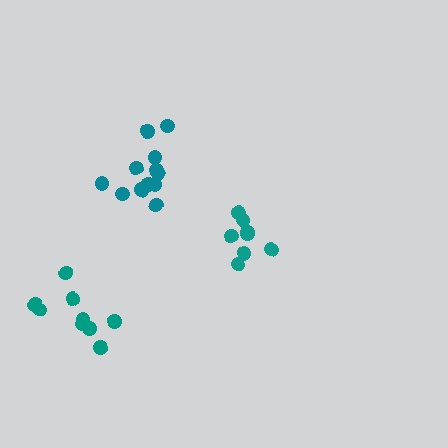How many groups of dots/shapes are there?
There are 3 groups.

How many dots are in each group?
Group 1: 8 dots, Group 2: 12 dots, Group 3: 9 dots (29 total).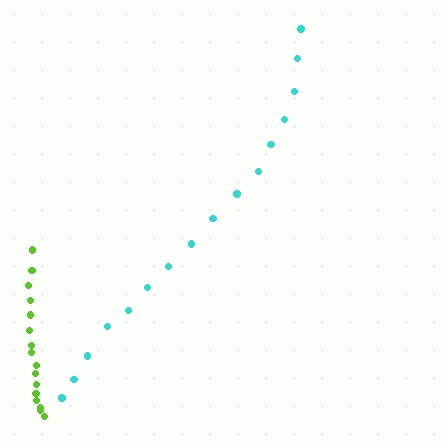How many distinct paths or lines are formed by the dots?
There are 2 distinct paths.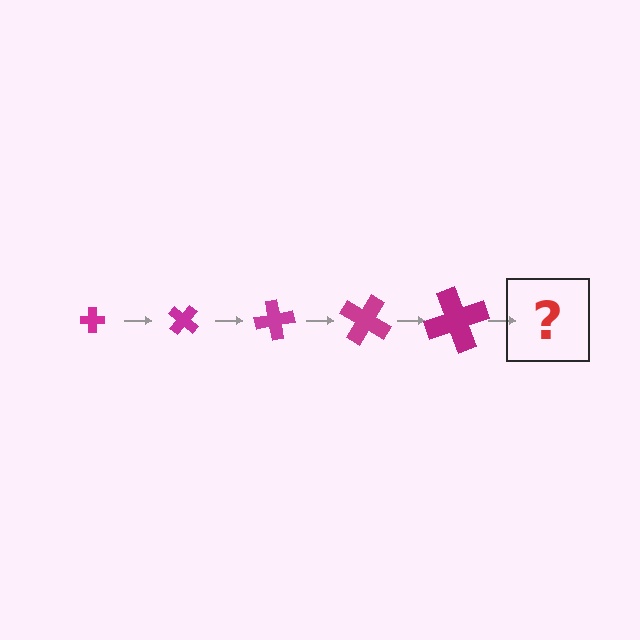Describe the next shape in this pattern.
It should be a cross, larger than the previous one and rotated 200 degrees from the start.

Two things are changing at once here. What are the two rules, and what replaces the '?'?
The two rules are that the cross grows larger each step and it rotates 40 degrees each step. The '?' should be a cross, larger than the previous one and rotated 200 degrees from the start.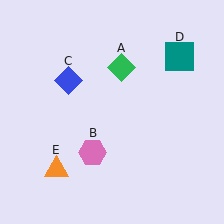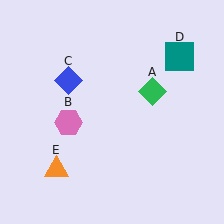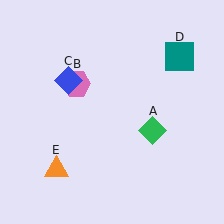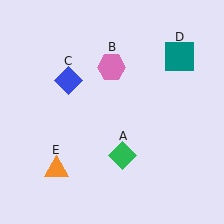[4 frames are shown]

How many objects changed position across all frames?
2 objects changed position: green diamond (object A), pink hexagon (object B).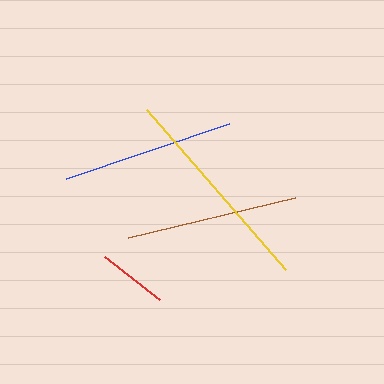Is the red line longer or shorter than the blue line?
The blue line is longer than the red line.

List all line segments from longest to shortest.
From longest to shortest: yellow, brown, blue, red.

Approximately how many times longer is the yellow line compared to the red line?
The yellow line is approximately 3.0 times the length of the red line.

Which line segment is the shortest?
The red line is the shortest at approximately 70 pixels.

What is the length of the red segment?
The red segment is approximately 70 pixels long.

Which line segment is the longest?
The yellow line is the longest at approximately 211 pixels.